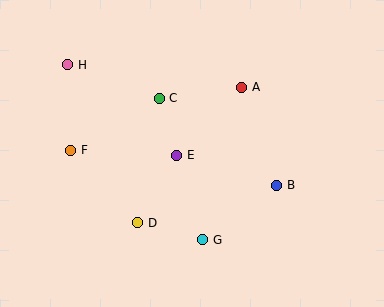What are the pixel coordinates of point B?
Point B is at (277, 185).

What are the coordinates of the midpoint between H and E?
The midpoint between H and E is at (122, 110).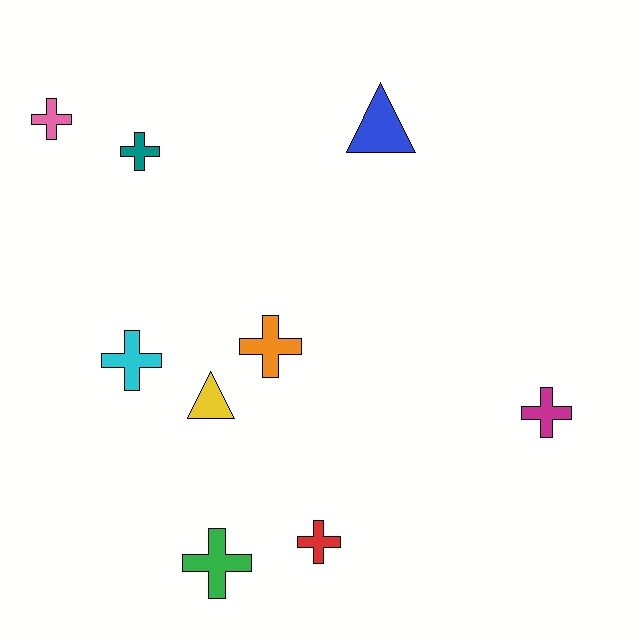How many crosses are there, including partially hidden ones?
There are 7 crosses.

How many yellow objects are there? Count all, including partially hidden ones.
There is 1 yellow object.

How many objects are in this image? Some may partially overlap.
There are 9 objects.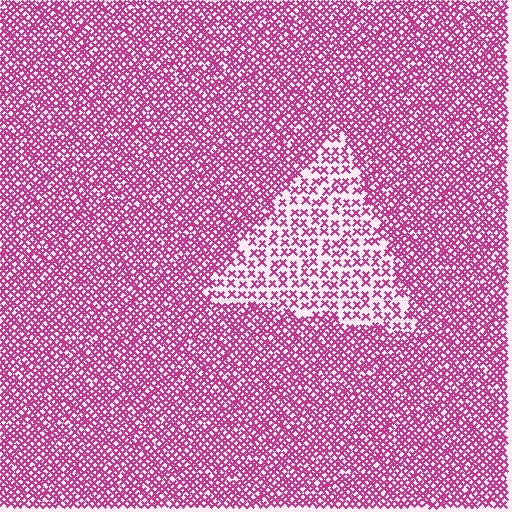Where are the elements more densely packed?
The elements are more densely packed outside the triangle boundary.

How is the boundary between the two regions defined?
The boundary is defined by a change in element density (approximately 2.1x ratio). All elements are the same color, size, and shape.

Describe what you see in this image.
The image contains small magenta elements arranged at two different densities. A triangle-shaped region is visible where the elements are less densely packed than the surrounding area.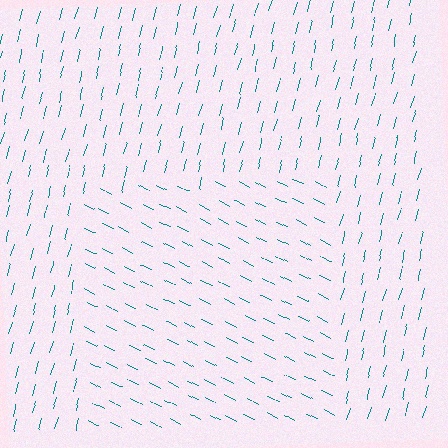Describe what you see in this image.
The image is filled with small teal line segments. A rectangle region in the image has lines oriented differently from the surrounding lines, creating a visible texture boundary.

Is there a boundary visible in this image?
Yes, there is a texture boundary formed by a change in line orientation.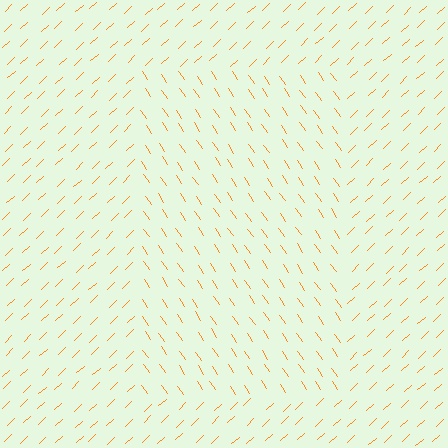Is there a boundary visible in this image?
Yes, there is a texture boundary formed by a change in line orientation.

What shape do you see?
I see a rectangle.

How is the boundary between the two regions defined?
The boundary is defined purely by a change in line orientation (approximately 81 degrees difference). All lines are the same color and thickness.